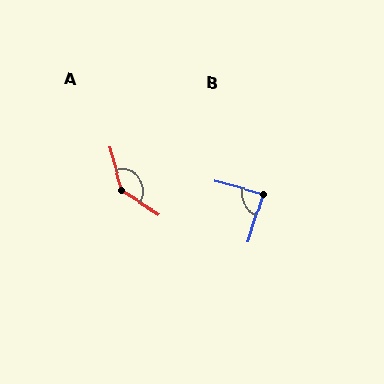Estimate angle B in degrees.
Approximately 87 degrees.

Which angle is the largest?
A, at approximately 138 degrees.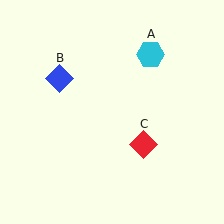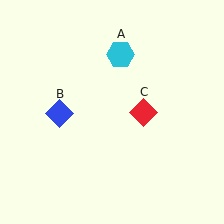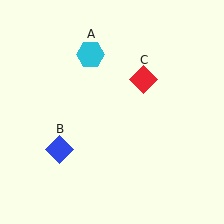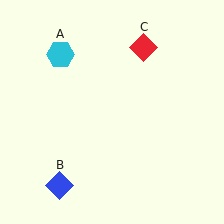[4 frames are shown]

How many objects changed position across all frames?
3 objects changed position: cyan hexagon (object A), blue diamond (object B), red diamond (object C).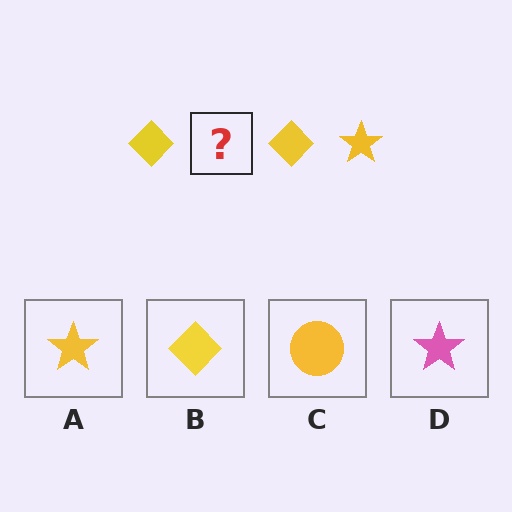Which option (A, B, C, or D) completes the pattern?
A.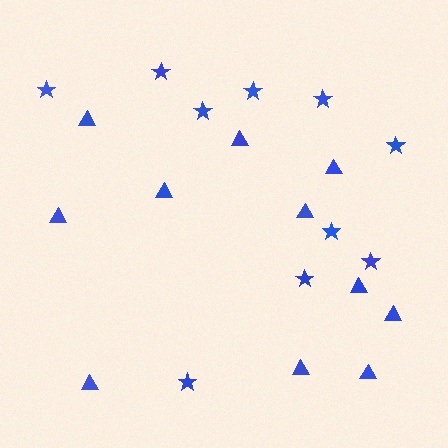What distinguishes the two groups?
There are 2 groups: one group of triangles (11) and one group of stars (10).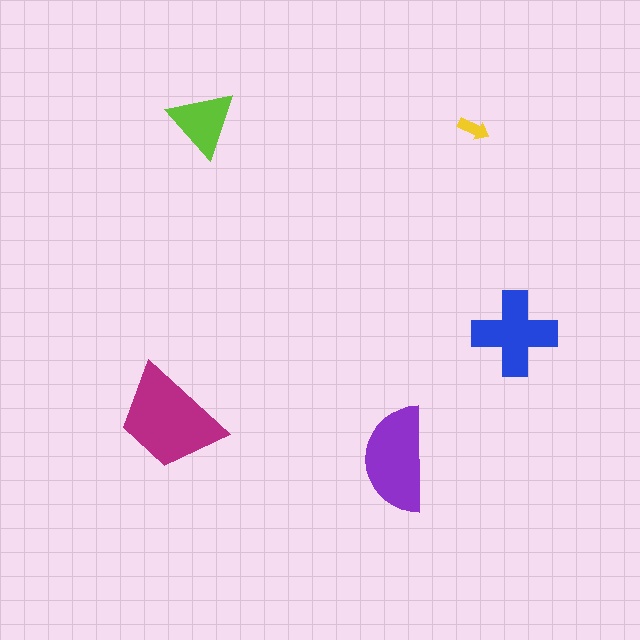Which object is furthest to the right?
The blue cross is rightmost.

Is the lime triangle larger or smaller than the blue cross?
Smaller.